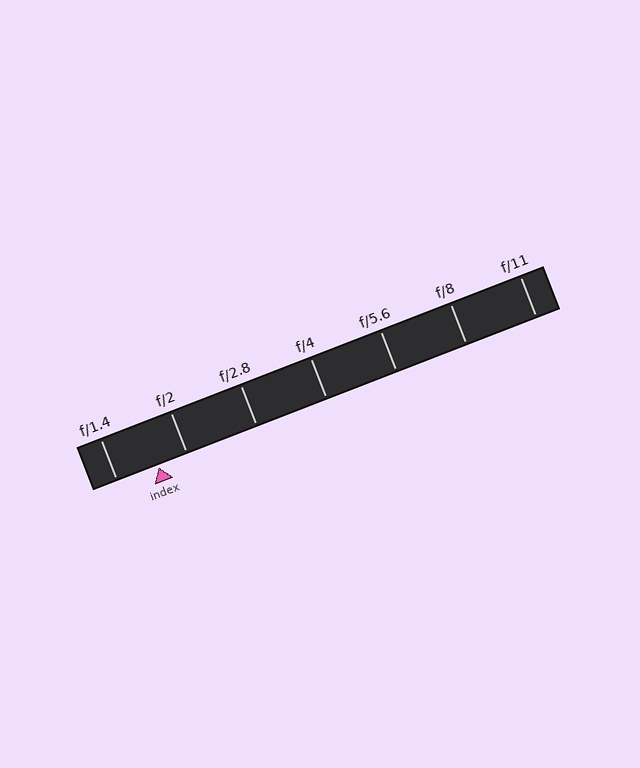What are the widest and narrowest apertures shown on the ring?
The widest aperture shown is f/1.4 and the narrowest is f/11.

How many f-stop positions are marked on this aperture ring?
There are 7 f-stop positions marked.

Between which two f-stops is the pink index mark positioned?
The index mark is between f/1.4 and f/2.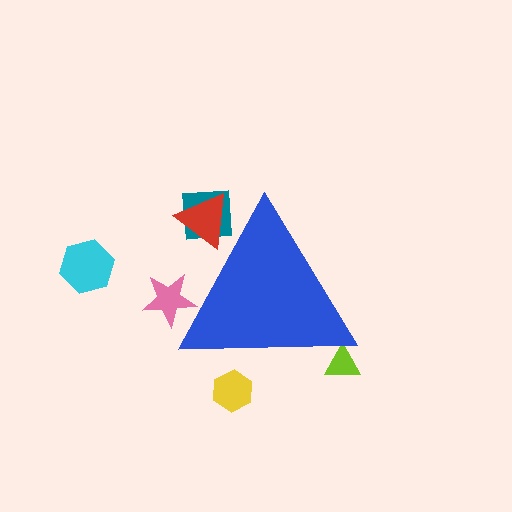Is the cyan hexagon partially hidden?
No, the cyan hexagon is fully visible.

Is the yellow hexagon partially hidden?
Yes, the yellow hexagon is partially hidden behind the blue triangle.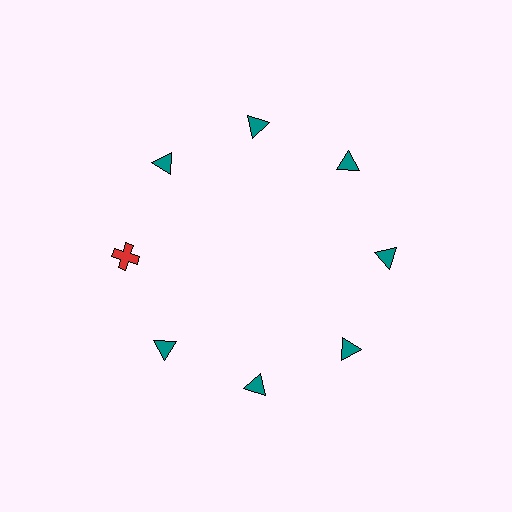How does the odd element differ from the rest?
It differs in both color (red instead of teal) and shape (cross instead of triangle).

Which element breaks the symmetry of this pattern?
The red cross at roughly the 9 o'clock position breaks the symmetry. All other shapes are teal triangles.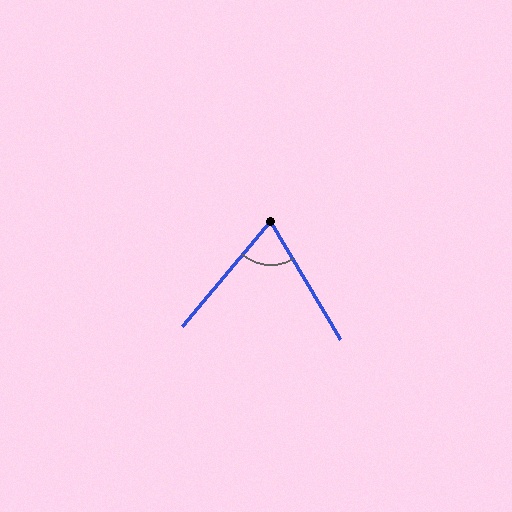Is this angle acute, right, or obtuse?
It is acute.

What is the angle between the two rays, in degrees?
Approximately 70 degrees.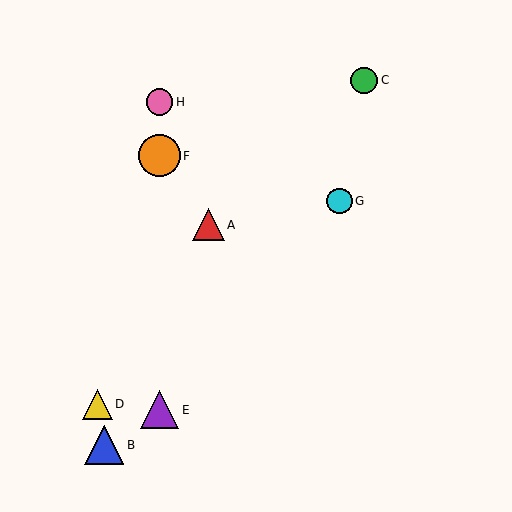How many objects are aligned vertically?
3 objects (E, F, H) are aligned vertically.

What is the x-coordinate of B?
Object B is at x≈104.